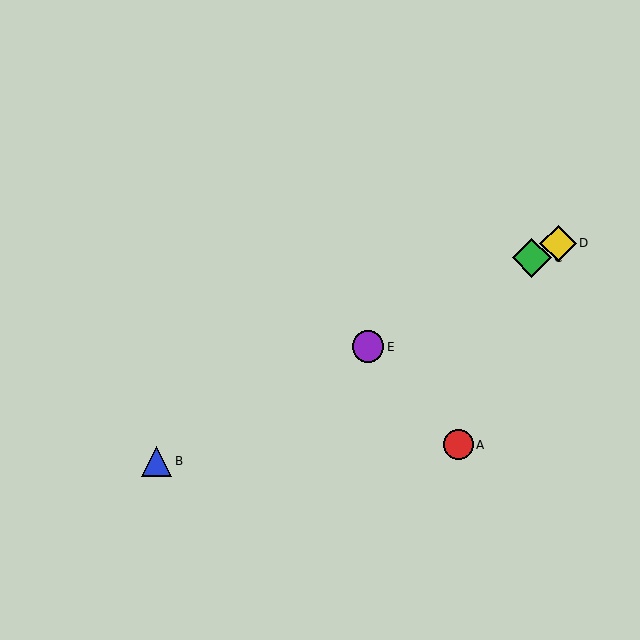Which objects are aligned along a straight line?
Objects B, C, D, E are aligned along a straight line.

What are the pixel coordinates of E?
Object E is at (368, 347).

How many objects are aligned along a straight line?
4 objects (B, C, D, E) are aligned along a straight line.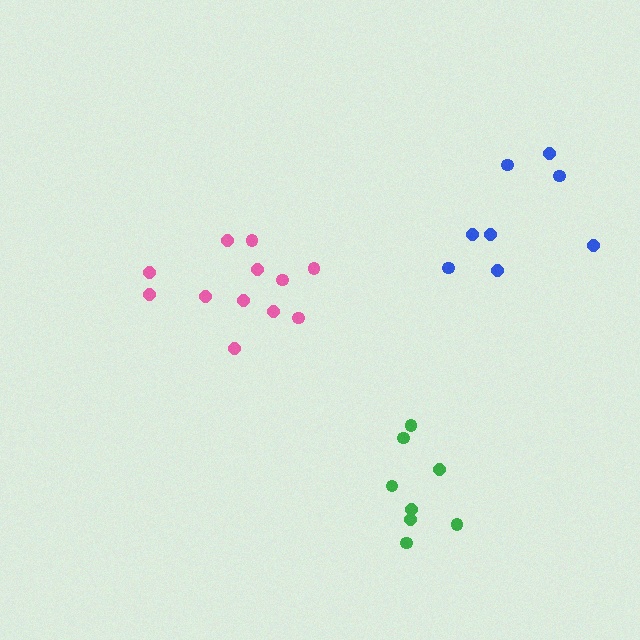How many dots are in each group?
Group 1: 12 dots, Group 2: 8 dots, Group 3: 8 dots (28 total).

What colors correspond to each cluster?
The clusters are colored: pink, green, blue.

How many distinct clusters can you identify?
There are 3 distinct clusters.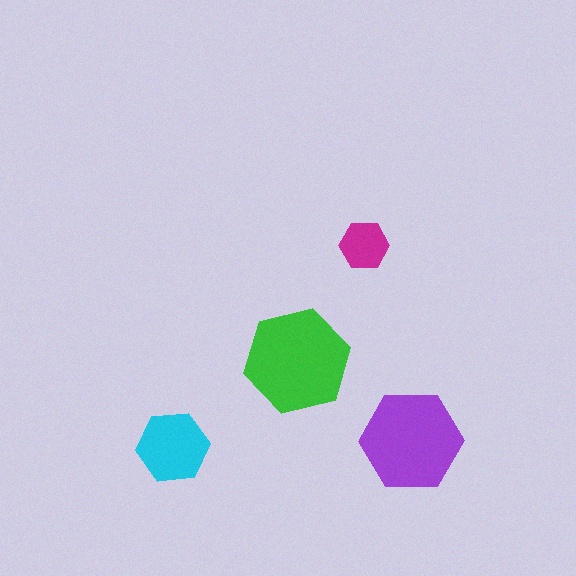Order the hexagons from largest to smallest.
the green one, the purple one, the cyan one, the magenta one.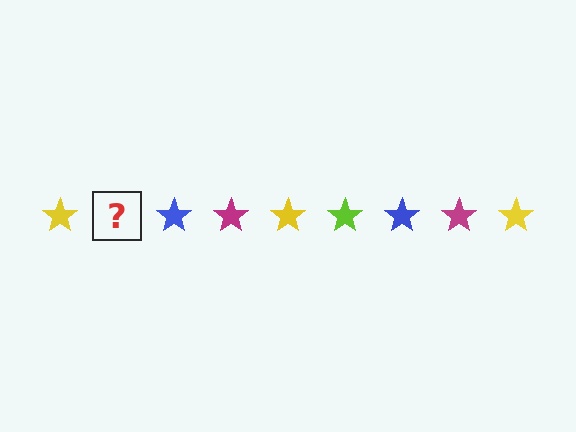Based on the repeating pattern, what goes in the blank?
The blank should be a lime star.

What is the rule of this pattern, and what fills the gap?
The rule is that the pattern cycles through yellow, lime, blue, magenta stars. The gap should be filled with a lime star.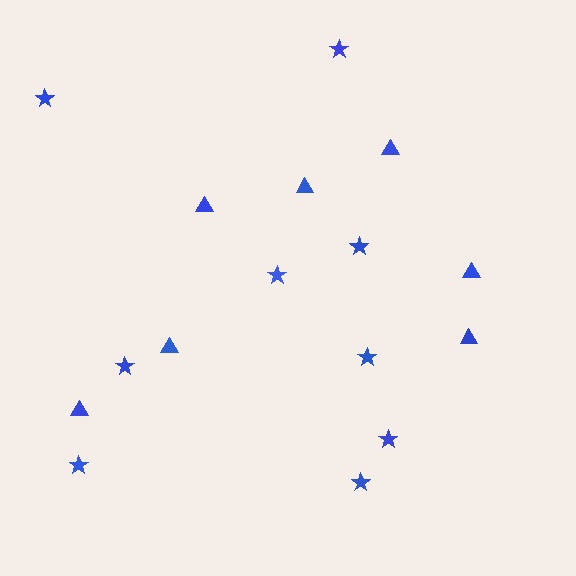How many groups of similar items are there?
There are 2 groups: one group of stars (9) and one group of triangles (7).